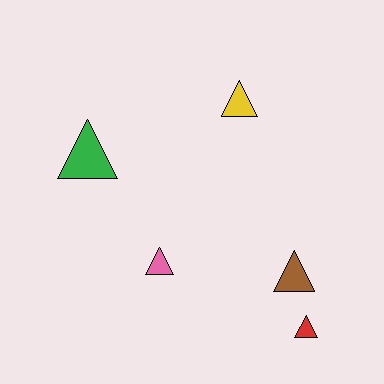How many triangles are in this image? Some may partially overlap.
There are 5 triangles.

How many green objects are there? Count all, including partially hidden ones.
There is 1 green object.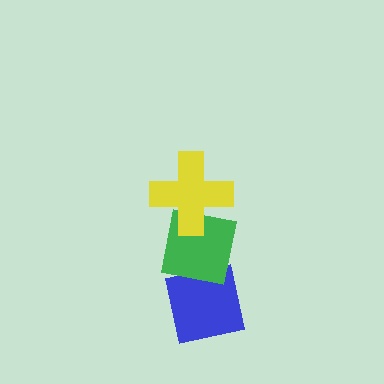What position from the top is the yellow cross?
The yellow cross is 1st from the top.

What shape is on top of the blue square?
The green square is on top of the blue square.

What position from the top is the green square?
The green square is 2nd from the top.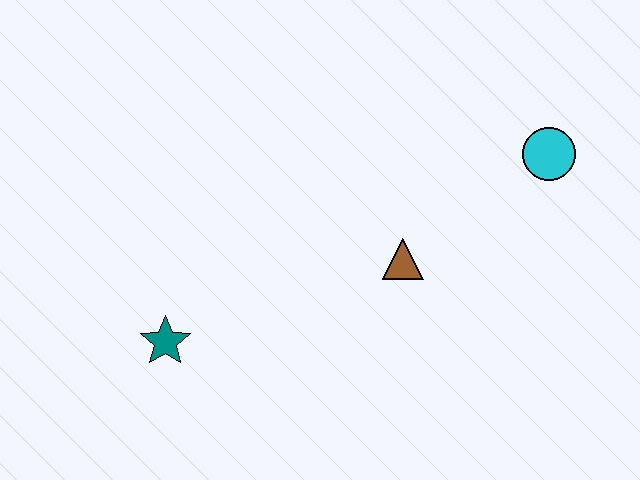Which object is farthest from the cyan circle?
The teal star is farthest from the cyan circle.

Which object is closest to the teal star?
The brown triangle is closest to the teal star.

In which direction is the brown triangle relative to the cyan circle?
The brown triangle is to the left of the cyan circle.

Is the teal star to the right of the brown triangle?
No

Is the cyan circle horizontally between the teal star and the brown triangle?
No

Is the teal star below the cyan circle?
Yes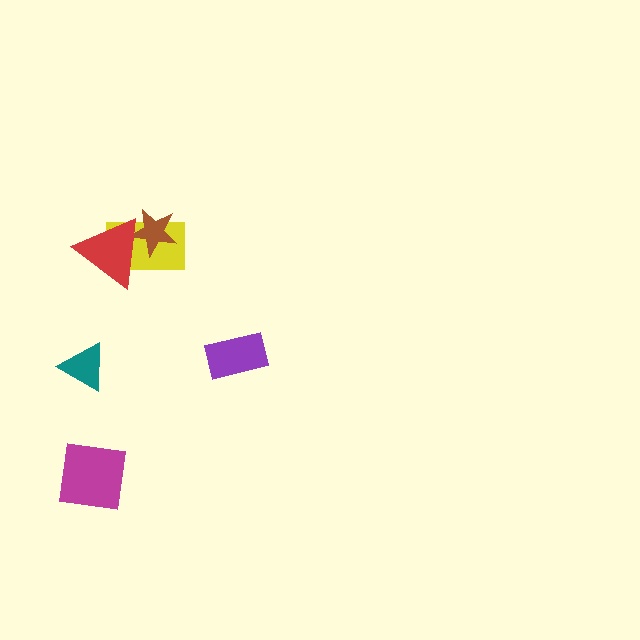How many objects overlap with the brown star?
2 objects overlap with the brown star.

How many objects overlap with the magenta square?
0 objects overlap with the magenta square.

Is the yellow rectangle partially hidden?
Yes, it is partially covered by another shape.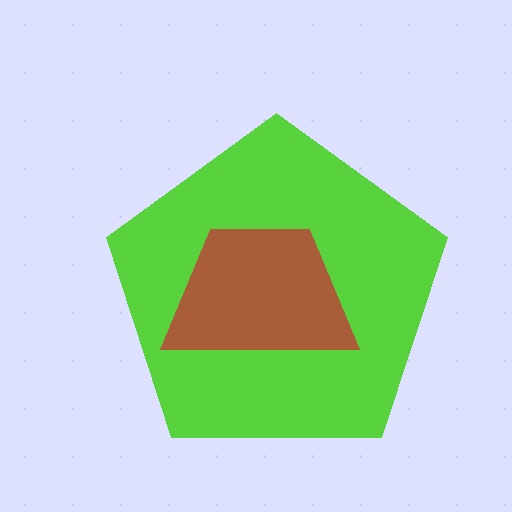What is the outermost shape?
The lime pentagon.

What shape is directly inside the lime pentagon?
The brown trapezoid.